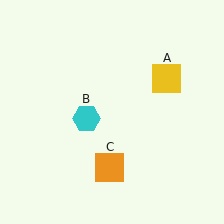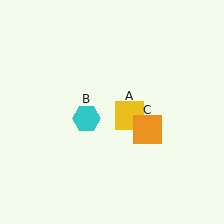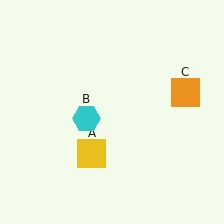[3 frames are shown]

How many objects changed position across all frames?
2 objects changed position: yellow square (object A), orange square (object C).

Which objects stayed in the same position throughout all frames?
Cyan hexagon (object B) remained stationary.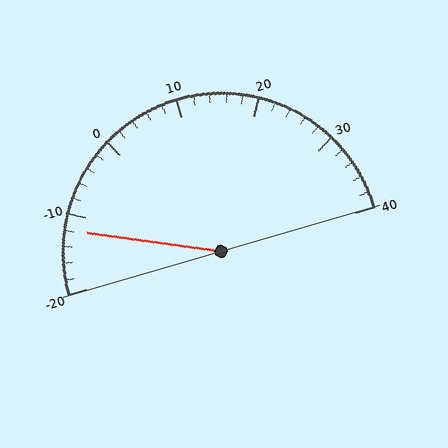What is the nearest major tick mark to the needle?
The nearest major tick mark is -10.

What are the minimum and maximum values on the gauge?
The gauge ranges from -20 to 40.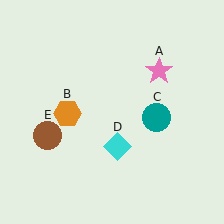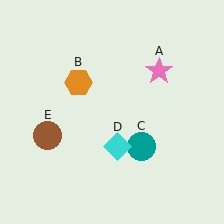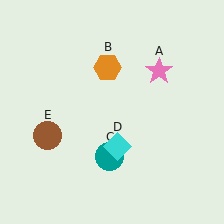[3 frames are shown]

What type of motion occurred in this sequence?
The orange hexagon (object B), teal circle (object C) rotated clockwise around the center of the scene.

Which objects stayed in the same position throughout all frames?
Pink star (object A) and cyan diamond (object D) and brown circle (object E) remained stationary.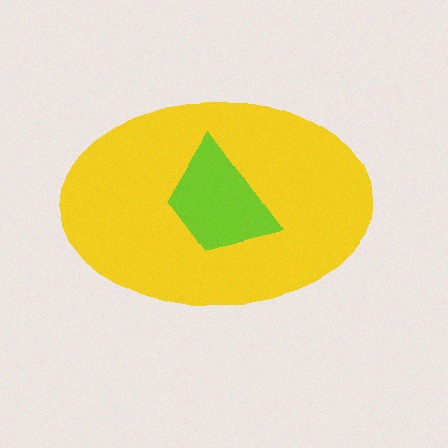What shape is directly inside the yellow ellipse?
The lime trapezoid.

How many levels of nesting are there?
2.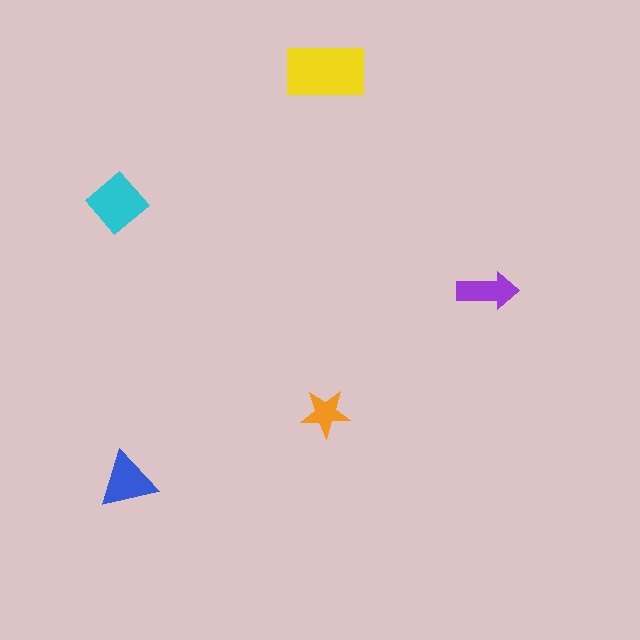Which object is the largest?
The yellow rectangle.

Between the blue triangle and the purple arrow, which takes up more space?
The blue triangle.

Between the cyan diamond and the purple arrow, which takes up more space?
The cyan diamond.